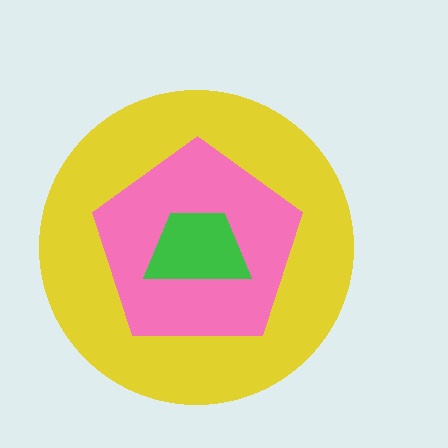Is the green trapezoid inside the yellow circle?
Yes.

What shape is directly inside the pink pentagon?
The green trapezoid.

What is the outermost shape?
The yellow circle.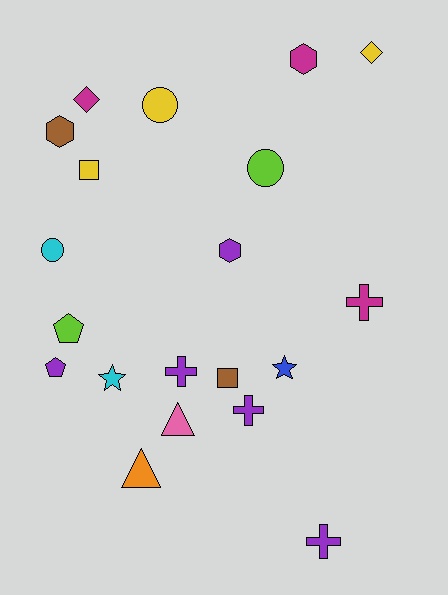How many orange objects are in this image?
There is 1 orange object.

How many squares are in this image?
There are 2 squares.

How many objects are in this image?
There are 20 objects.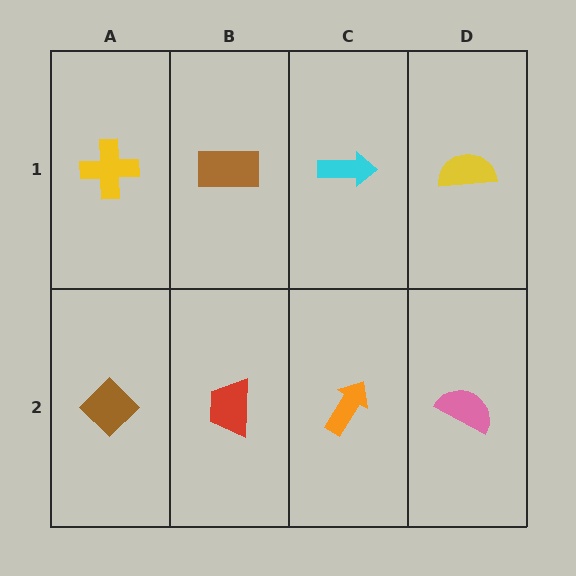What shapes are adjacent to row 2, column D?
A yellow semicircle (row 1, column D), an orange arrow (row 2, column C).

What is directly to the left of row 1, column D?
A cyan arrow.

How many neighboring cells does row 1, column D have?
2.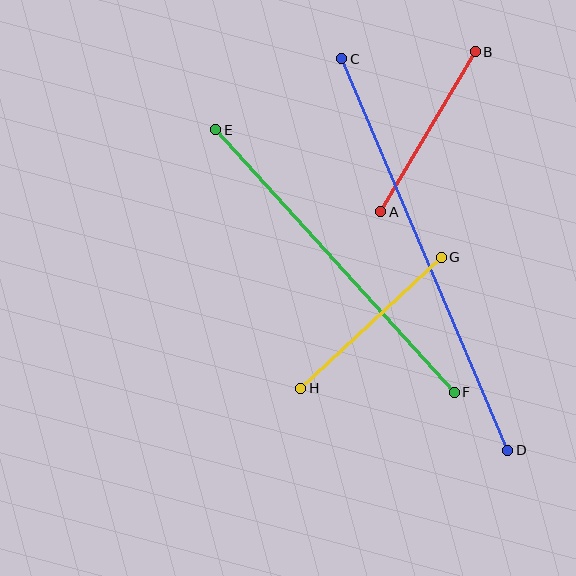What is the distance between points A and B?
The distance is approximately 186 pixels.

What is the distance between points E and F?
The distance is approximately 355 pixels.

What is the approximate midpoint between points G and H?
The midpoint is at approximately (371, 323) pixels.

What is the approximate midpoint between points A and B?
The midpoint is at approximately (428, 132) pixels.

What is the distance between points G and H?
The distance is approximately 192 pixels.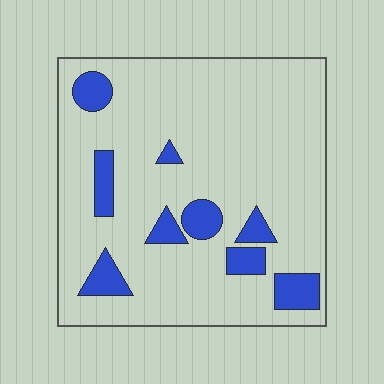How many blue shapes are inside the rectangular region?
9.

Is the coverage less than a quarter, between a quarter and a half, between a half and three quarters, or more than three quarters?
Less than a quarter.